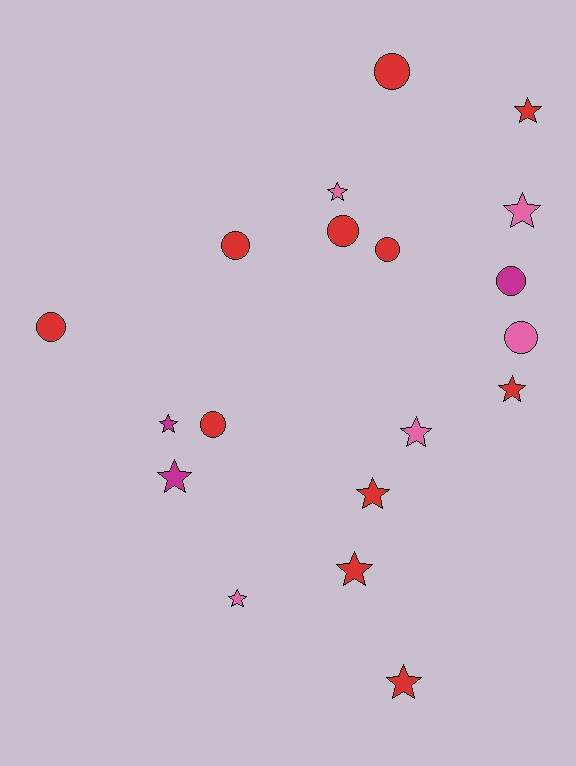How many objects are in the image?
There are 19 objects.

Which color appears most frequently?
Red, with 11 objects.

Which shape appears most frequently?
Star, with 11 objects.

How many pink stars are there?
There are 4 pink stars.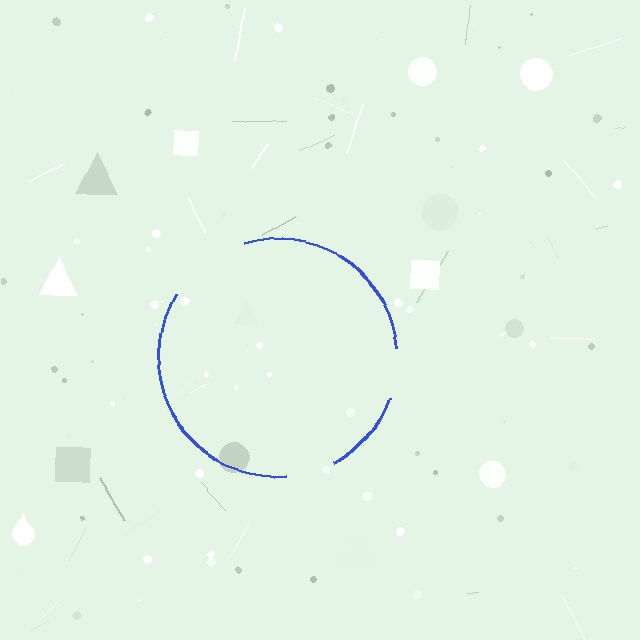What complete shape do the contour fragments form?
The contour fragments form a circle.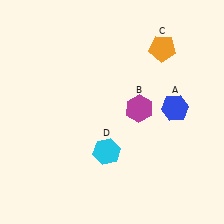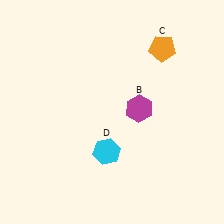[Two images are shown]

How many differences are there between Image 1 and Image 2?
There is 1 difference between the two images.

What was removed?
The blue hexagon (A) was removed in Image 2.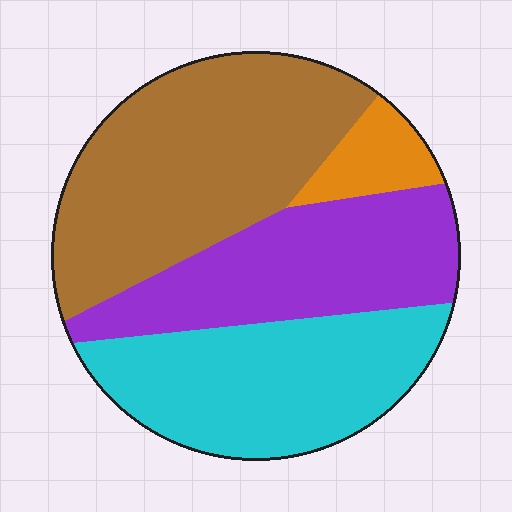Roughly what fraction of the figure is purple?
Purple covers around 25% of the figure.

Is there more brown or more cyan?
Brown.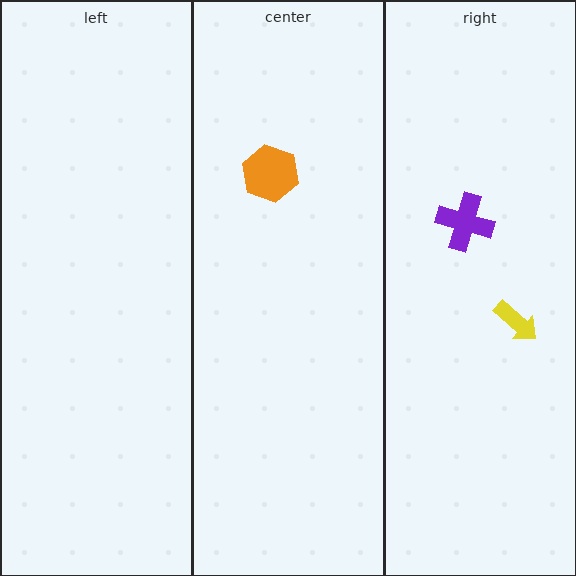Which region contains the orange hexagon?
The center region.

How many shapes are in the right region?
2.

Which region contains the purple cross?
The right region.